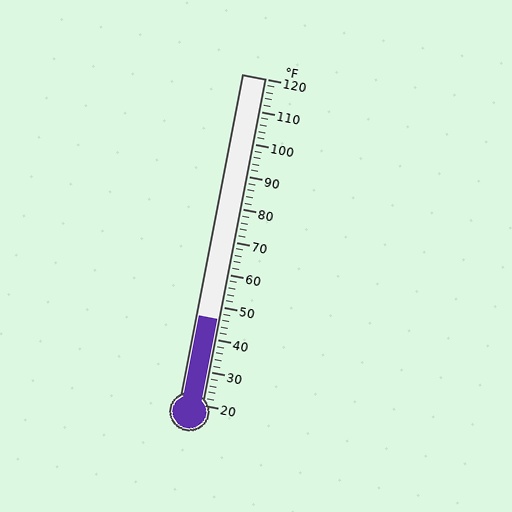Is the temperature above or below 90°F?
The temperature is below 90°F.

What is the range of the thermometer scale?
The thermometer scale ranges from 20°F to 120°F.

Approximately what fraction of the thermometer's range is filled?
The thermometer is filled to approximately 25% of its range.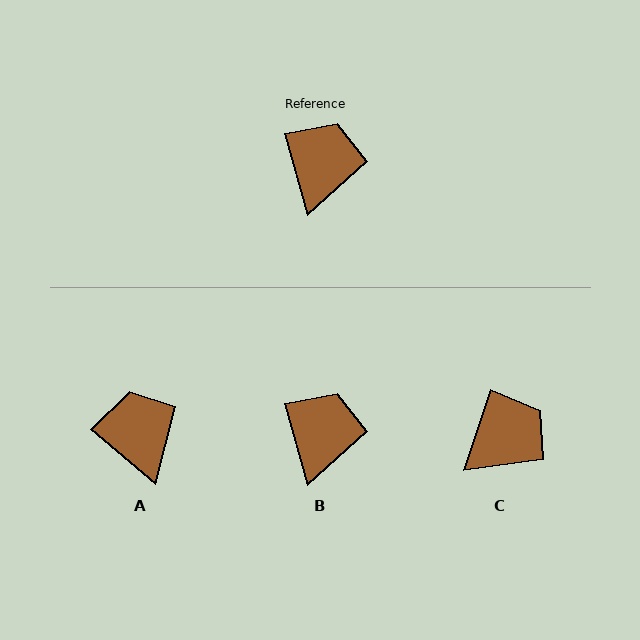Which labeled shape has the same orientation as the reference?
B.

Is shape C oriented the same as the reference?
No, it is off by about 34 degrees.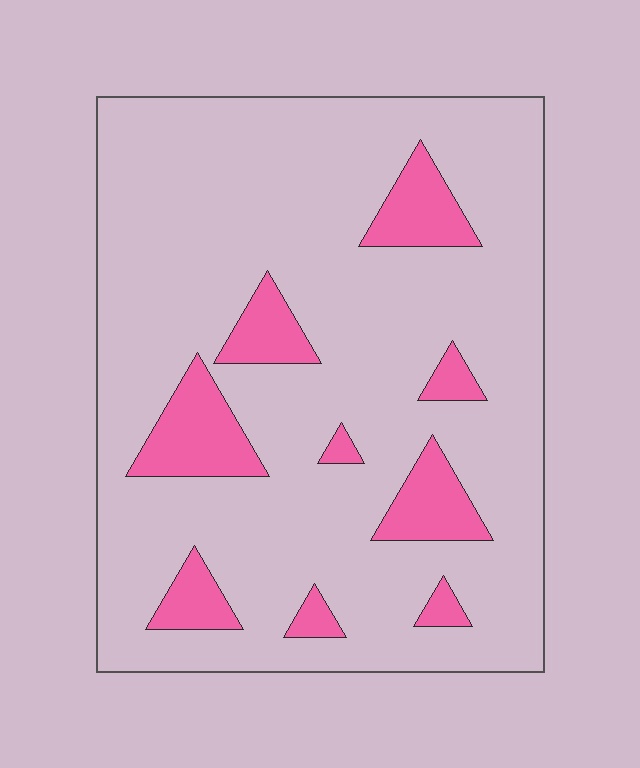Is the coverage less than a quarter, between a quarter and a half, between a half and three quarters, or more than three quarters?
Less than a quarter.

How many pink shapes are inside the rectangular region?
9.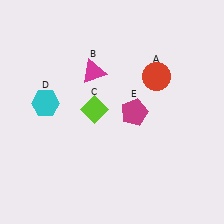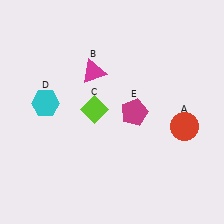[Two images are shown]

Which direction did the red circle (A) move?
The red circle (A) moved down.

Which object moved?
The red circle (A) moved down.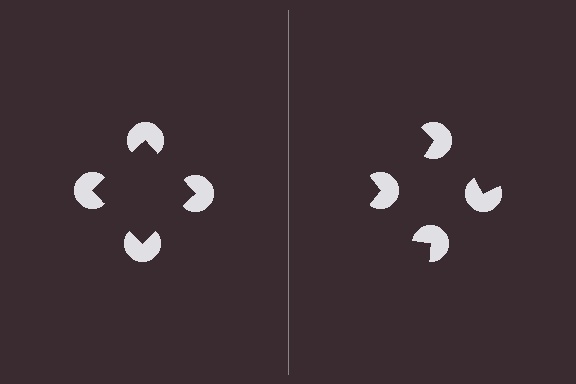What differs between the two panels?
The pac-man discs are positioned identically on both sides; only the wedge orientations differ. On the left they align to a square; on the right they are misaligned.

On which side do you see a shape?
An illusory square appears on the left side. On the right side the wedge cuts are rotated, so no coherent shape forms.